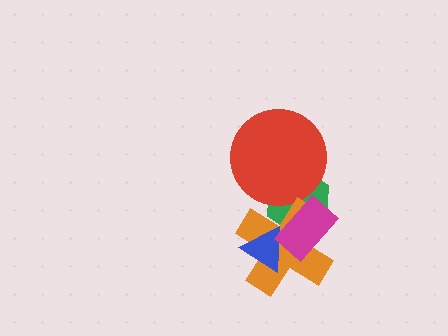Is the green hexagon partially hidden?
Yes, it is partially covered by another shape.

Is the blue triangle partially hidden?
Yes, it is partially covered by another shape.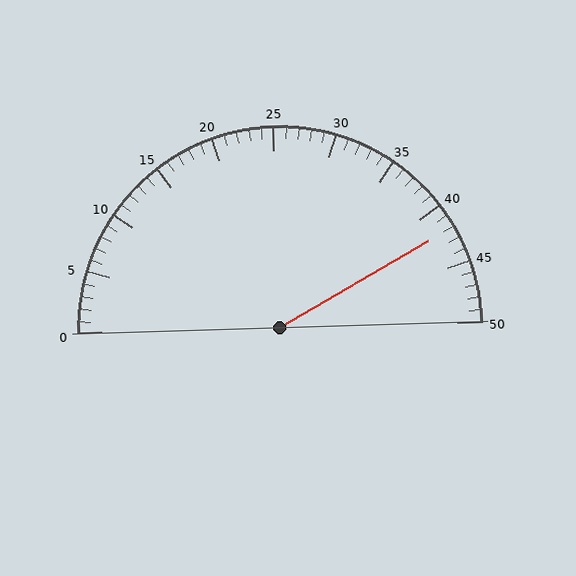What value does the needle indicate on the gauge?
The needle indicates approximately 42.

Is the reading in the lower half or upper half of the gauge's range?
The reading is in the upper half of the range (0 to 50).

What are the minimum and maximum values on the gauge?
The gauge ranges from 0 to 50.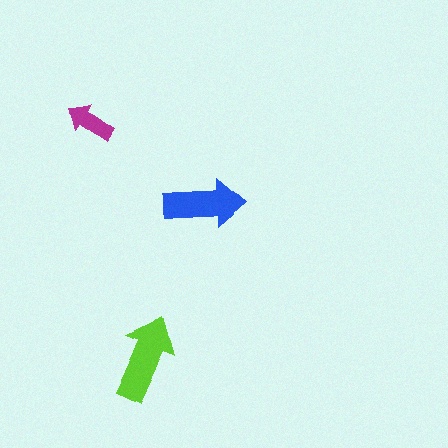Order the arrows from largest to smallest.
the lime one, the blue one, the magenta one.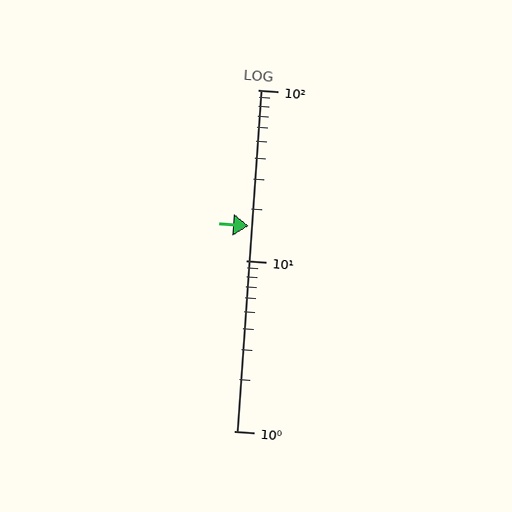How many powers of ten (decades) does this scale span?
The scale spans 2 decades, from 1 to 100.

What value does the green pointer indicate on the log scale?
The pointer indicates approximately 16.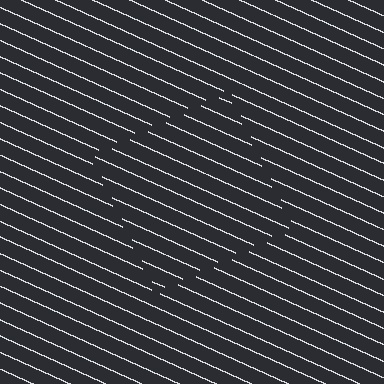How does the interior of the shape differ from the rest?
The interior of the shape contains the same grating, shifted by half a period — the contour is defined by the phase discontinuity where line-ends from the inner and outer gratings abut.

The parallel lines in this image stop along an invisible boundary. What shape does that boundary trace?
An illusory square. The interior of the shape contains the same grating, shifted by half a period — the contour is defined by the phase discontinuity where line-ends from the inner and outer gratings abut.